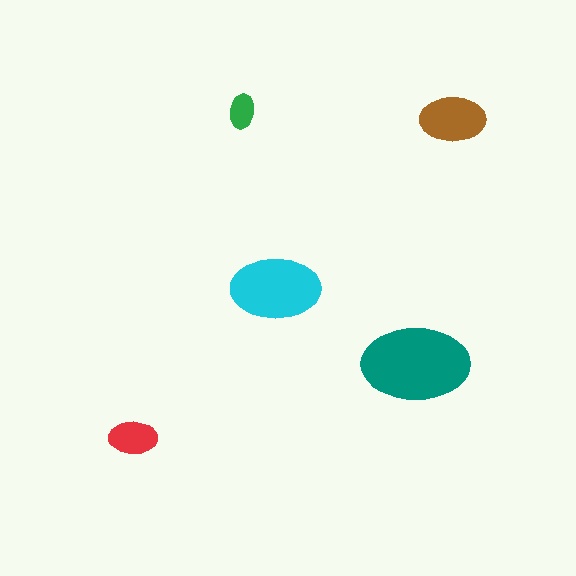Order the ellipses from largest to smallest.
the teal one, the cyan one, the brown one, the red one, the green one.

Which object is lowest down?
The red ellipse is bottommost.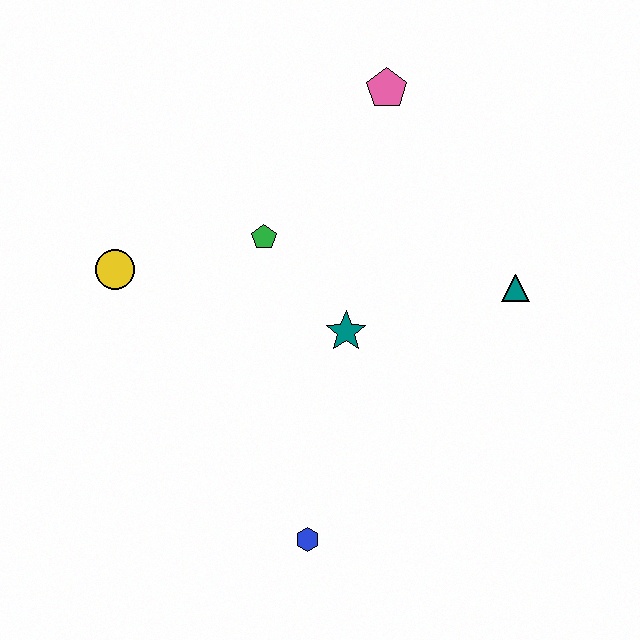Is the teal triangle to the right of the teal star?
Yes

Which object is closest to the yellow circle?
The green pentagon is closest to the yellow circle.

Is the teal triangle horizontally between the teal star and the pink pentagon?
No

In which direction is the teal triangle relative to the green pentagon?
The teal triangle is to the right of the green pentagon.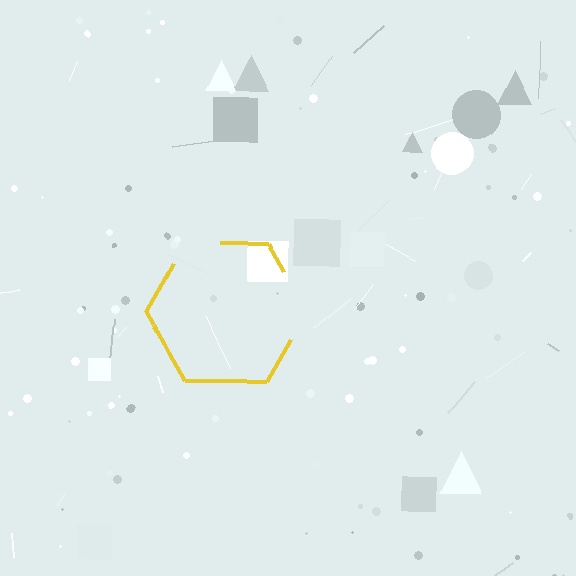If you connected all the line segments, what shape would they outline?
They would outline a hexagon.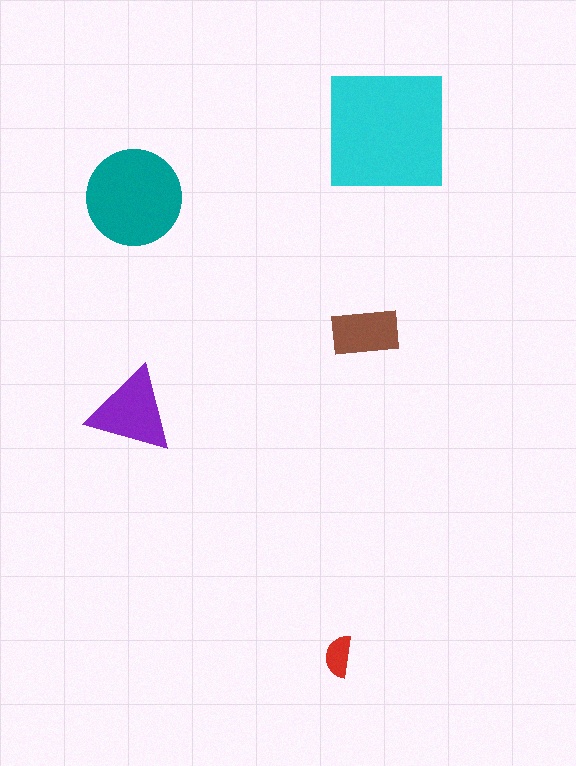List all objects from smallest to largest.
The red semicircle, the brown rectangle, the purple triangle, the teal circle, the cyan square.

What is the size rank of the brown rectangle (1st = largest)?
4th.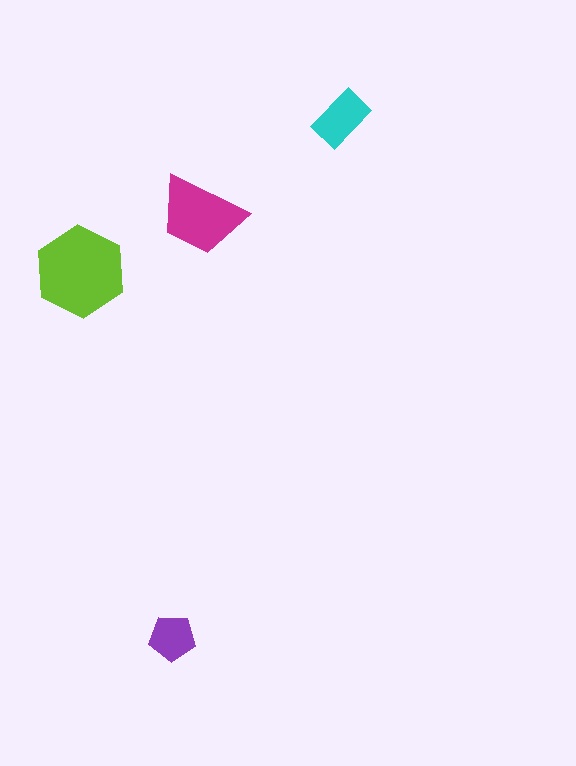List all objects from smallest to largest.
The purple pentagon, the cyan rectangle, the magenta trapezoid, the lime hexagon.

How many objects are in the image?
There are 4 objects in the image.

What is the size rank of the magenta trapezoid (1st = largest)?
2nd.